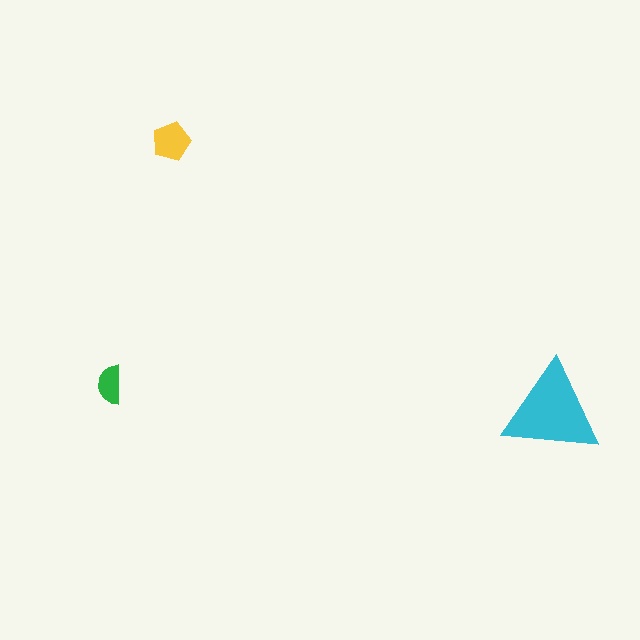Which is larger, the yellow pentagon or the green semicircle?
The yellow pentagon.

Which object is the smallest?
The green semicircle.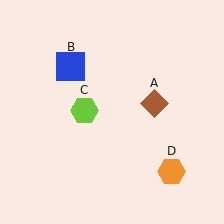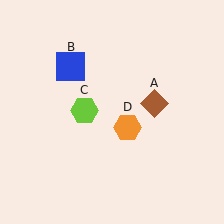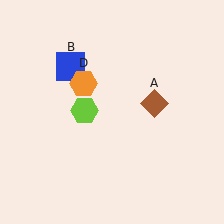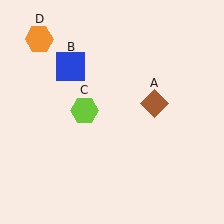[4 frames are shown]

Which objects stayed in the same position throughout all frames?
Brown diamond (object A) and blue square (object B) and lime hexagon (object C) remained stationary.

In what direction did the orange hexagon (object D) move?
The orange hexagon (object D) moved up and to the left.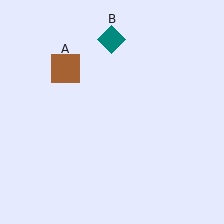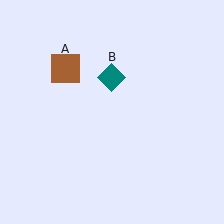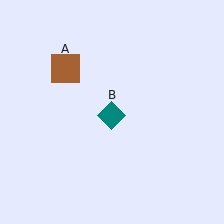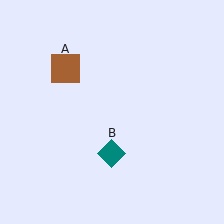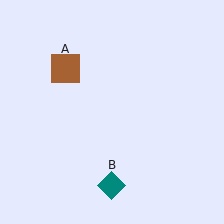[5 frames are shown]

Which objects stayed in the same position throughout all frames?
Brown square (object A) remained stationary.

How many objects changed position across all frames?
1 object changed position: teal diamond (object B).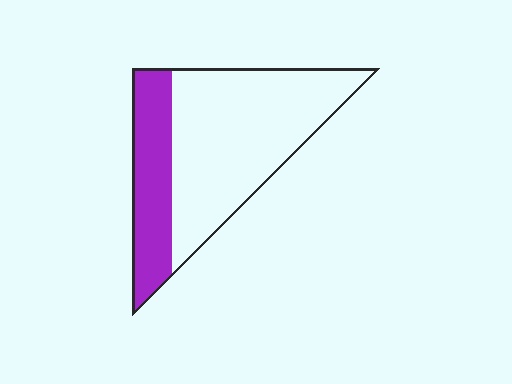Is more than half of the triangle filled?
No.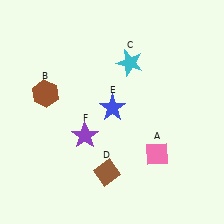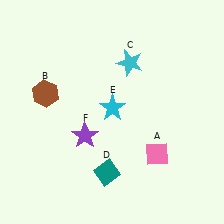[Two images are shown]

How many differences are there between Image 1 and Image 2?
There are 2 differences between the two images.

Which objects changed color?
D changed from brown to teal. E changed from blue to cyan.